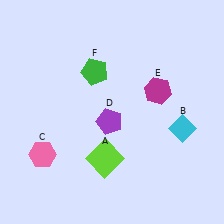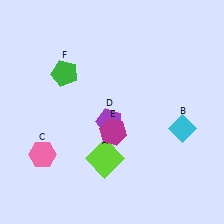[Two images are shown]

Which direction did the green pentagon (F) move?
The green pentagon (F) moved left.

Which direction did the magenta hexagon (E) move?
The magenta hexagon (E) moved left.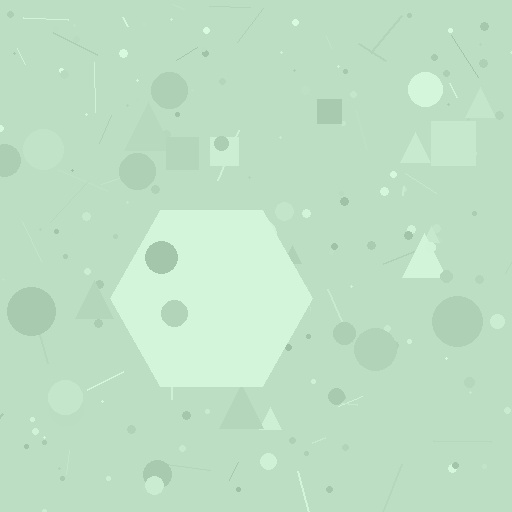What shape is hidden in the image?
A hexagon is hidden in the image.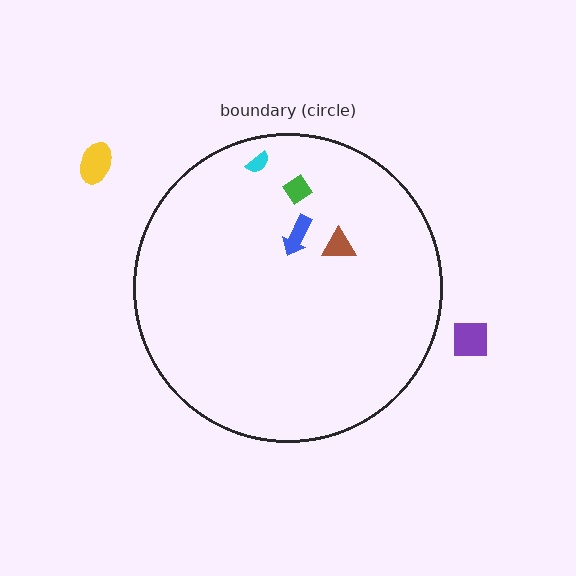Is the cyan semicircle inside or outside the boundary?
Inside.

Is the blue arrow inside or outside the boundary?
Inside.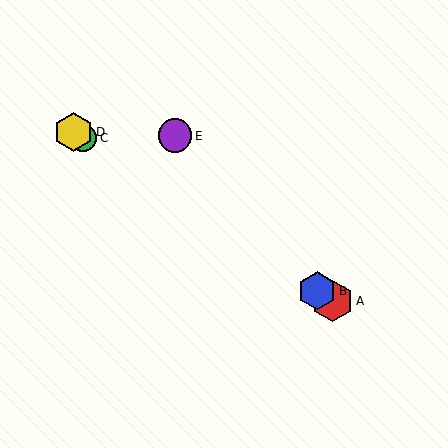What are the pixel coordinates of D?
Object D is at (73, 132).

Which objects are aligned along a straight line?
Objects A, B, C, D are aligned along a straight line.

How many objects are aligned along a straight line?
4 objects (A, B, C, D) are aligned along a straight line.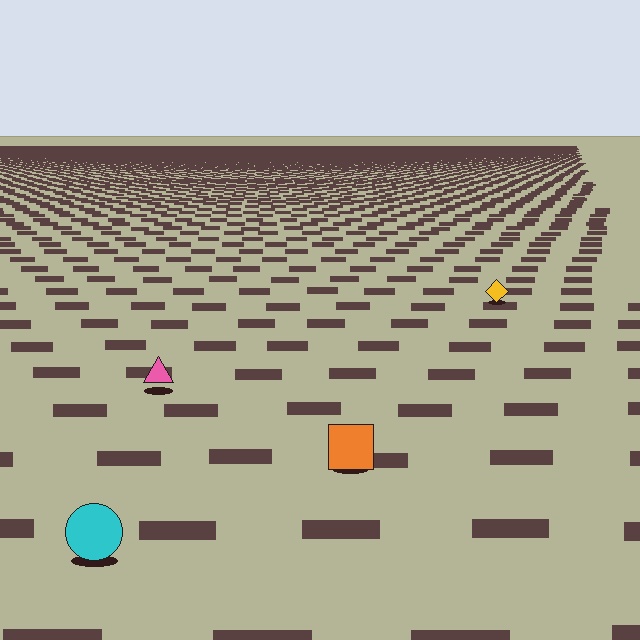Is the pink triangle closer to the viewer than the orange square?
No. The orange square is closer — you can tell from the texture gradient: the ground texture is coarser near it.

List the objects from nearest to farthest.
From nearest to farthest: the cyan circle, the orange square, the pink triangle, the yellow diamond.